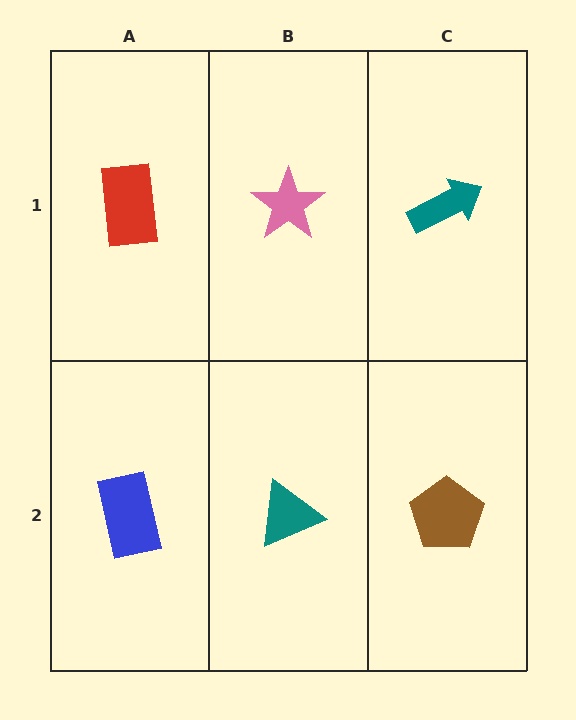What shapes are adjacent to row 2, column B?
A pink star (row 1, column B), a blue rectangle (row 2, column A), a brown pentagon (row 2, column C).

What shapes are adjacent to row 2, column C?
A teal arrow (row 1, column C), a teal triangle (row 2, column B).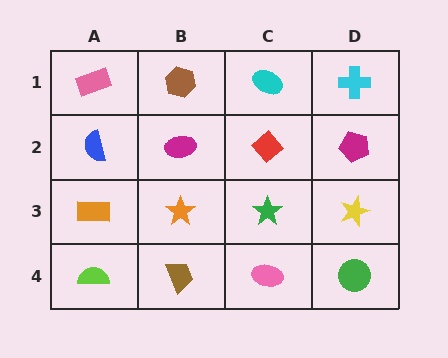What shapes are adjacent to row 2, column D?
A cyan cross (row 1, column D), a yellow star (row 3, column D), a red diamond (row 2, column C).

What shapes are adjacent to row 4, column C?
A green star (row 3, column C), a brown trapezoid (row 4, column B), a green circle (row 4, column D).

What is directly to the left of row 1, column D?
A cyan ellipse.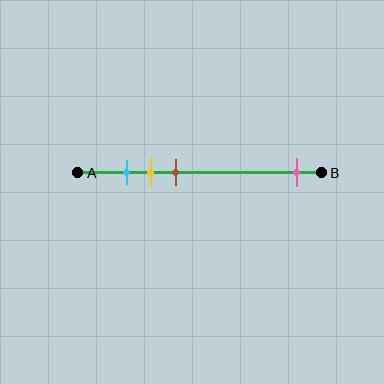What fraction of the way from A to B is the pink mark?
The pink mark is approximately 90% (0.9) of the way from A to B.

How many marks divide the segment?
There are 4 marks dividing the segment.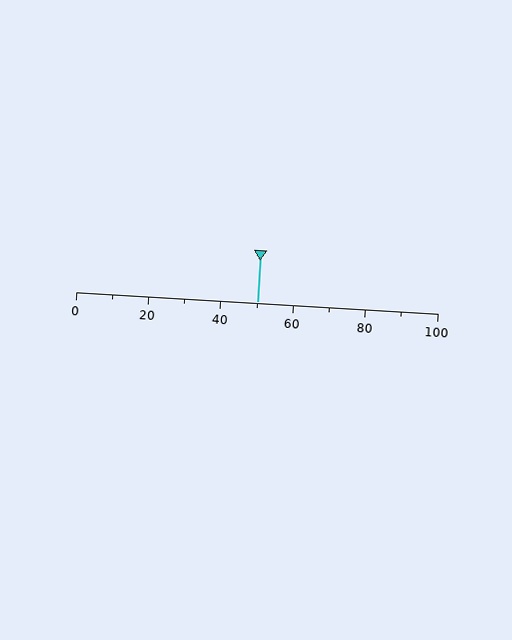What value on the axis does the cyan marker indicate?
The marker indicates approximately 50.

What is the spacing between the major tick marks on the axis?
The major ticks are spaced 20 apart.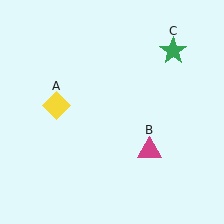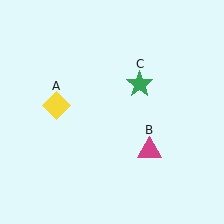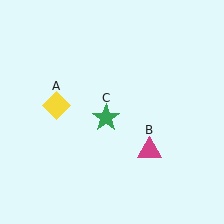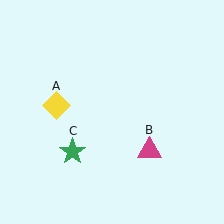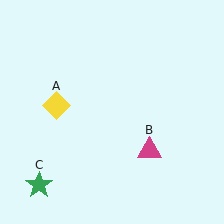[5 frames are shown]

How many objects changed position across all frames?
1 object changed position: green star (object C).